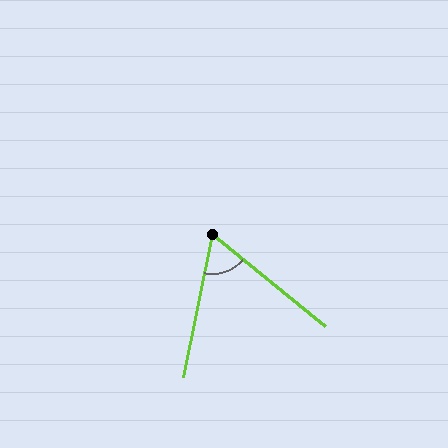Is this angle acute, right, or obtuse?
It is acute.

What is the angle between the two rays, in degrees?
Approximately 62 degrees.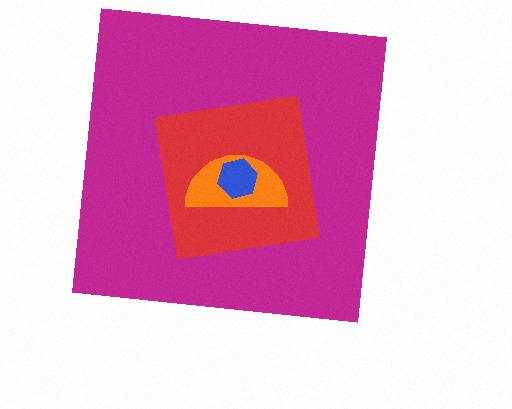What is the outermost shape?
The magenta square.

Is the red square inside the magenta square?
Yes.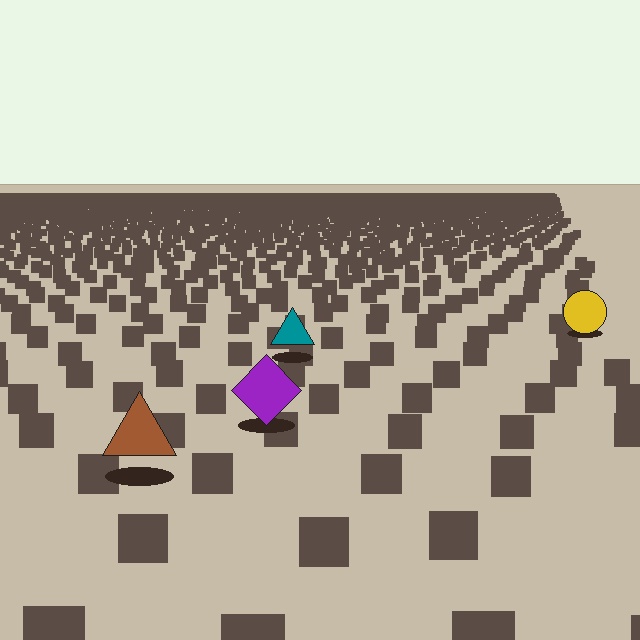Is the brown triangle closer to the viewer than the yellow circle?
Yes. The brown triangle is closer — you can tell from the texture gradient: the ground texture is coarser near it.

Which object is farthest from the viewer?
The yellow circle is farthest from the viewer. It appears smaller and the ground texture around it is denser.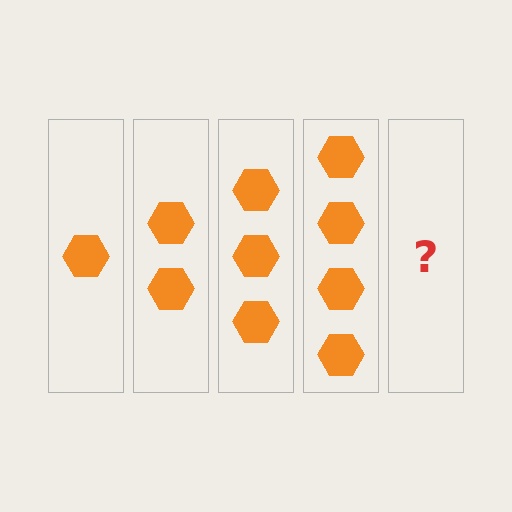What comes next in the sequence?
The next element should be 5 hexagons.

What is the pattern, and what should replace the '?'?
The pattern is that each step adds one more hexagon. The '?' should be 5 hexagons.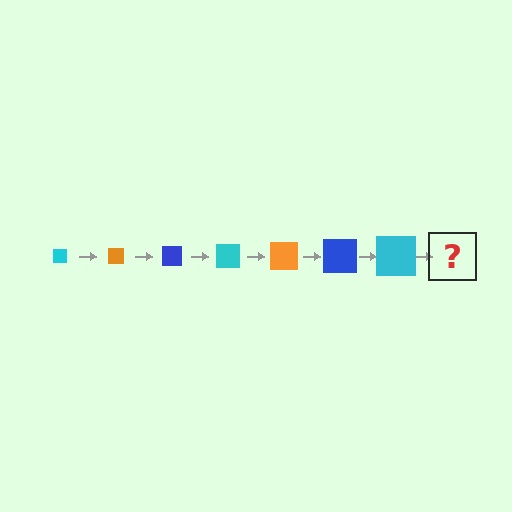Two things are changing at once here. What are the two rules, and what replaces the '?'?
The two rules are that the square grows larger each step and the color cycles through cyan, orange, and blue. The '?' should be an orange square, larger than the previous one.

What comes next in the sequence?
The next element should be an orange square, larger than the previous one.